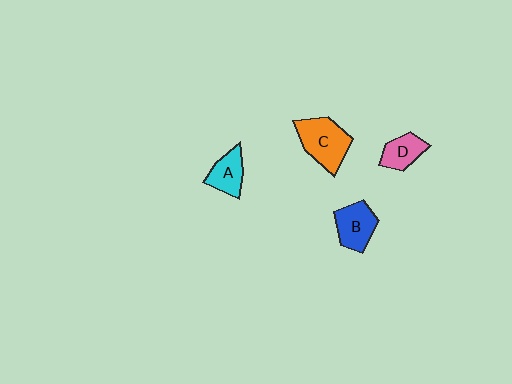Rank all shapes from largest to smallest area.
From largest to smallest: C (orange), B (blue), A (cyan), D (pink).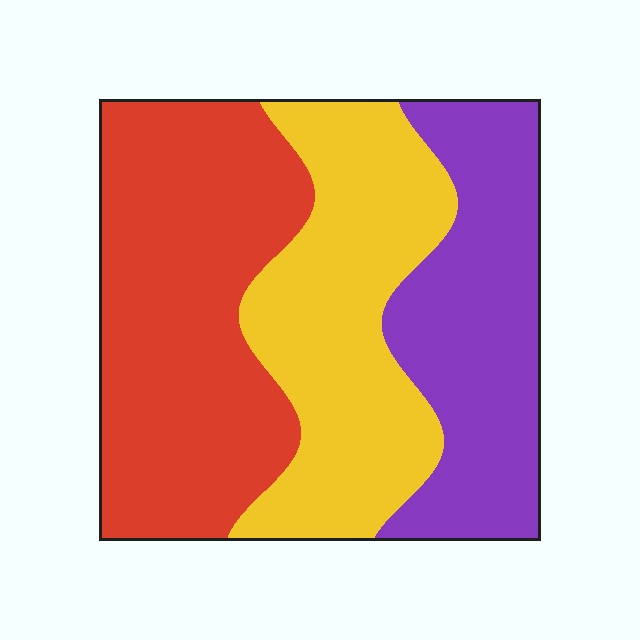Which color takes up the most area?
Red, at roughly 40%.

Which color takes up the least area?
Purple, at roughly 30%.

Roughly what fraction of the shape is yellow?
Yellow takes up about one third (1/3) of the shape.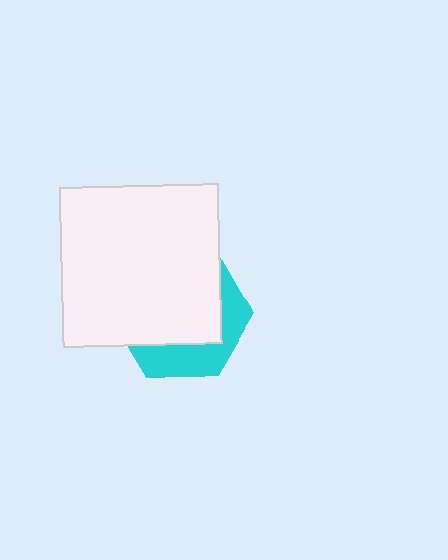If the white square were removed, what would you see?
You would see the complete cyan hexagon.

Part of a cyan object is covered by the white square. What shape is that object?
It is a hexagon.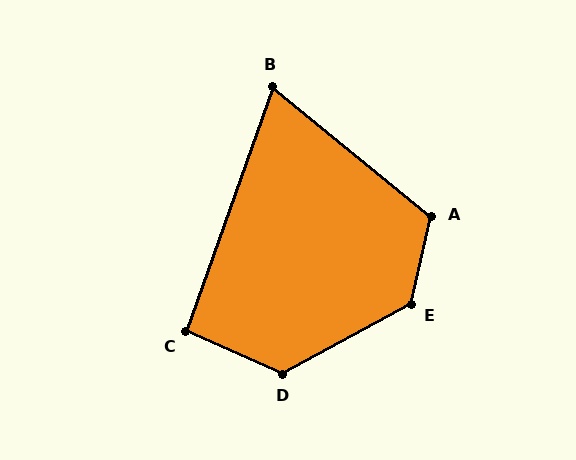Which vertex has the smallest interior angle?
B, at approximately 70 degrees.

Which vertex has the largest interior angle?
E, at approximately 131 degrees.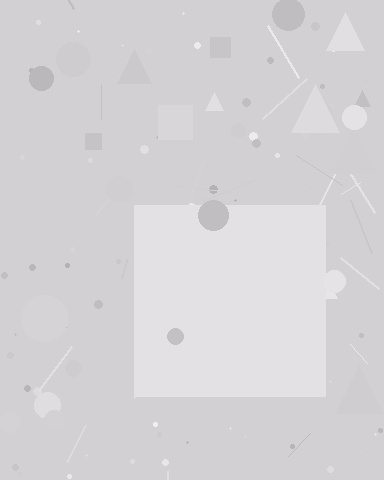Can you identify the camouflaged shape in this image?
The camouflaged shape is a square.